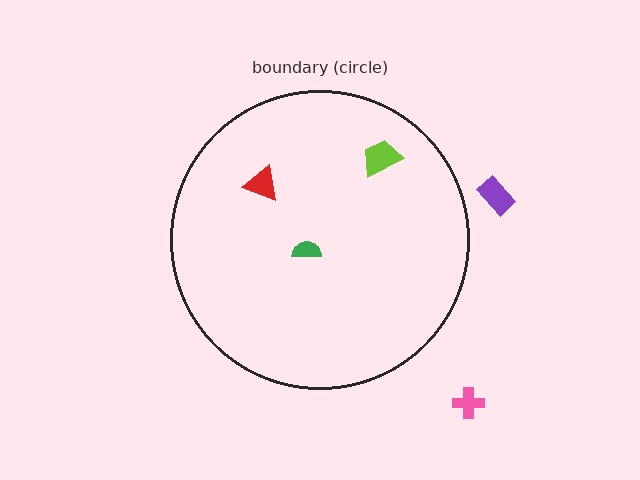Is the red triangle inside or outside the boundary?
Inside.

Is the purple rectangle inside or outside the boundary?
Outside.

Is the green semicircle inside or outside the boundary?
Inside.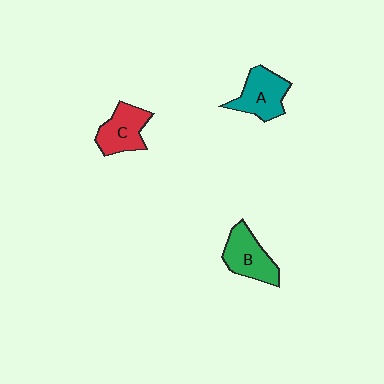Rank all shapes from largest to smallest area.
From largest to smallest: B (green), A (teal), C (red).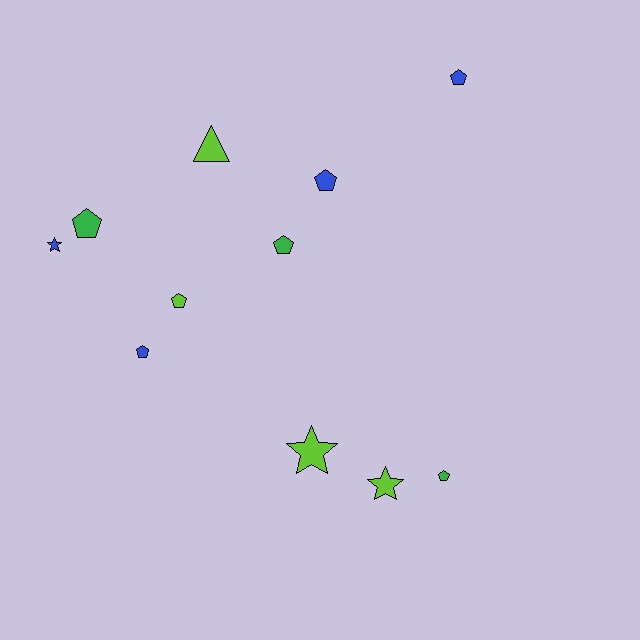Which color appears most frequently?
Blue, with 4 objects.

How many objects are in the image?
There are 11 objects.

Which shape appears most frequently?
Pentagon, with 7 objects.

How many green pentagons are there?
There are 3 green pentagons.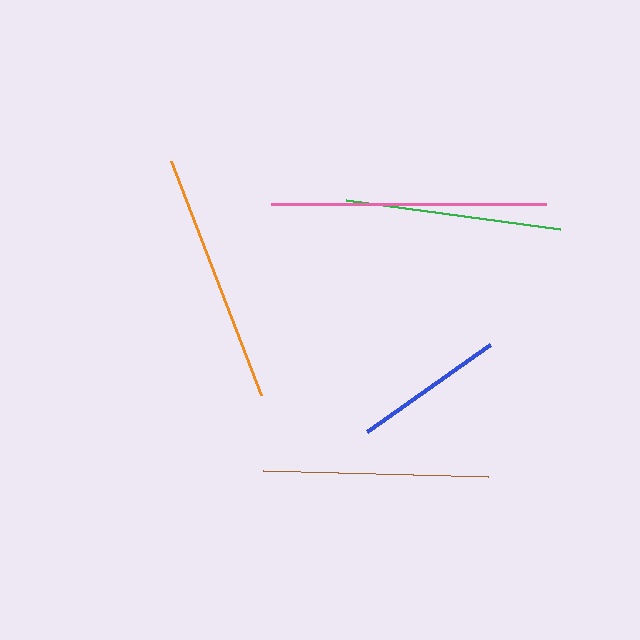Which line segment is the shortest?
The blue line is the shortest at approximately 151 pixels.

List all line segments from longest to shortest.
From longest to shortest: pink, orange, brown, green, blue.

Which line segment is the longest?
The pink line is the longest at approximately 276 pixels.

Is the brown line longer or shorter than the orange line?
The orange line is longer than the brown line.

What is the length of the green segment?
The green segment is approximately 216 pixels long.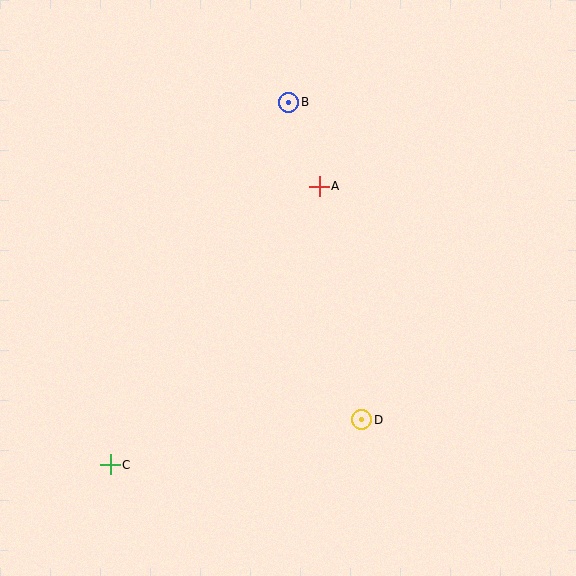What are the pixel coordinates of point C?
Point C is at (110, 465).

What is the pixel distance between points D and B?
The distance between D and B is 326 pixels.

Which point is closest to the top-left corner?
Point B is closest to the top-left corner.